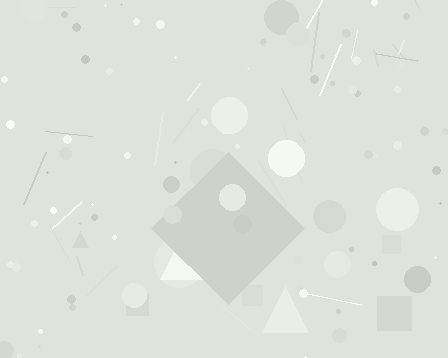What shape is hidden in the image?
A diamond is hidden in the image.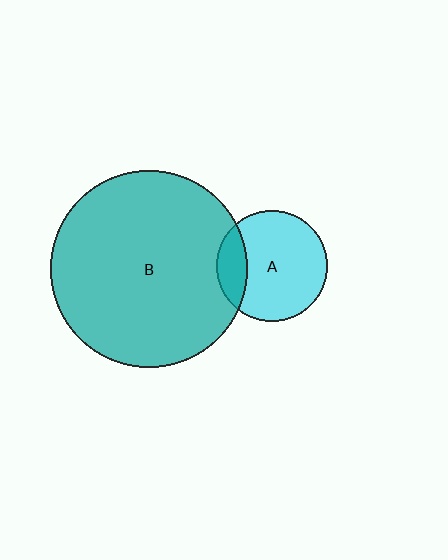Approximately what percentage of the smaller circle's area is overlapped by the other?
Approximately 20%.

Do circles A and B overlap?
Yes.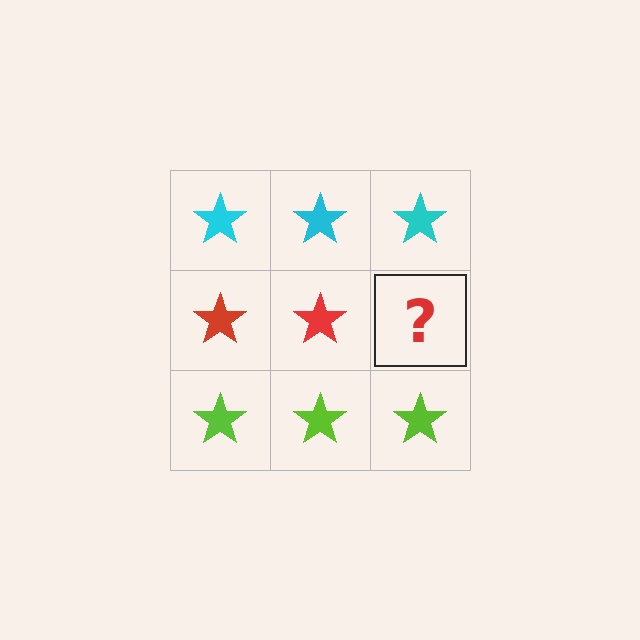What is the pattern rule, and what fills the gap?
The rule is that each row has a consistent color. The gap should be filled with a red star.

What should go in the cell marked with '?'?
The missing cell should contain a red star.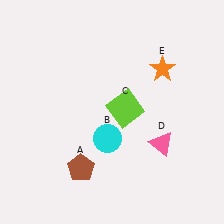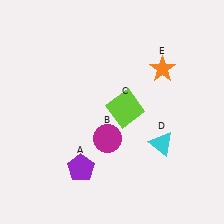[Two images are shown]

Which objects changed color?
A changed from brown to purple. B changed from cyan to magenta. D changed from pink to cyan.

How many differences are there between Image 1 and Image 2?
There are 3 differences between the two images.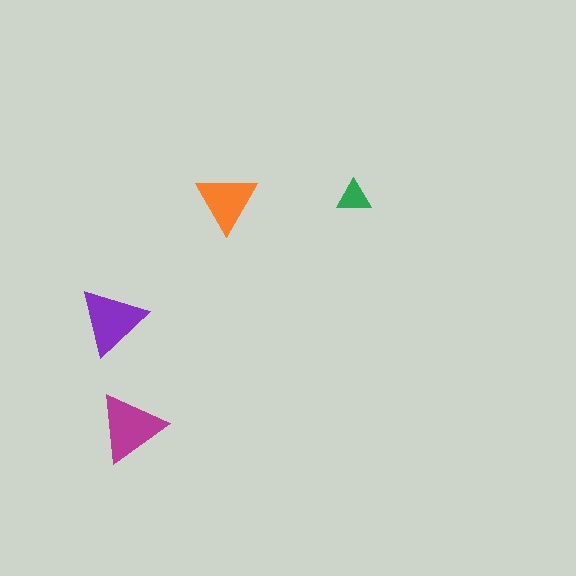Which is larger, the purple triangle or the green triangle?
The purple one.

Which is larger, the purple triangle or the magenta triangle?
The magenta one.